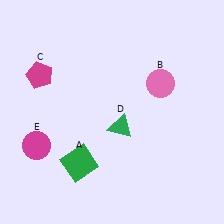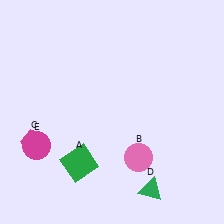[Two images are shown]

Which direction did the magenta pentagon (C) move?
The magenta pentagon (C) moved down.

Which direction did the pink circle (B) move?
The pink circle (B) moved down.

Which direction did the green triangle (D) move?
The green triangle (D) moved down.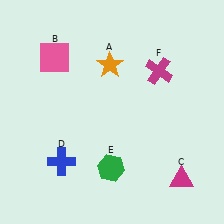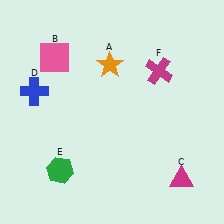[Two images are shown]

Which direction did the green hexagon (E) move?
The green hexagon (E) moved left.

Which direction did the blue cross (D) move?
The blue cross (D) moved up.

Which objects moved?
The objects that moved are: the blue cross (D), the green hexagon (E).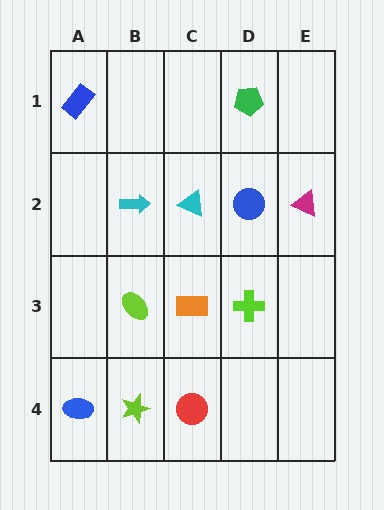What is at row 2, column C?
A cyan triangle.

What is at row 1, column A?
A blue rectangle.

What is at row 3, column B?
A lime ellipse.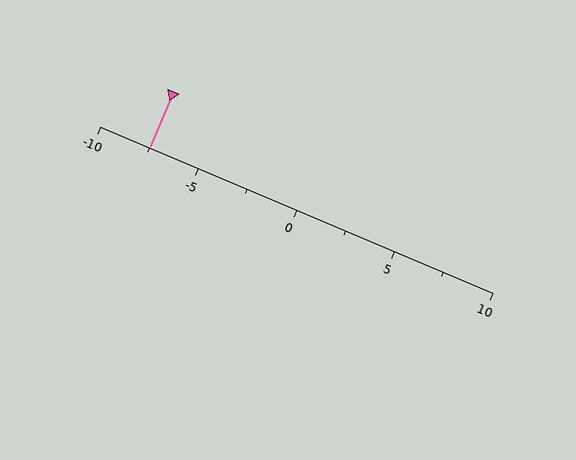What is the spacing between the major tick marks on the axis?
The major ticks are spaced 5 apart.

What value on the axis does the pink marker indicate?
The marker indicates approximately -7.5.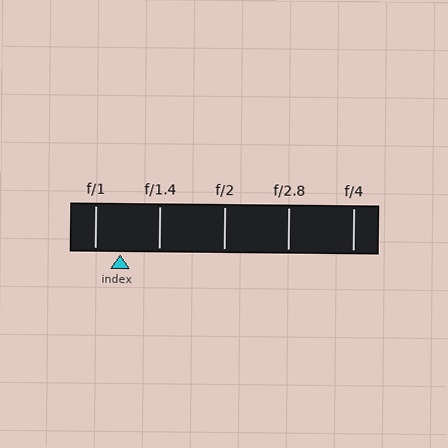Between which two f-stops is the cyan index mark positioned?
The index mark is between f/1 and f/1.4.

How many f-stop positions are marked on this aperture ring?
There are 5 f-stop positions marked.